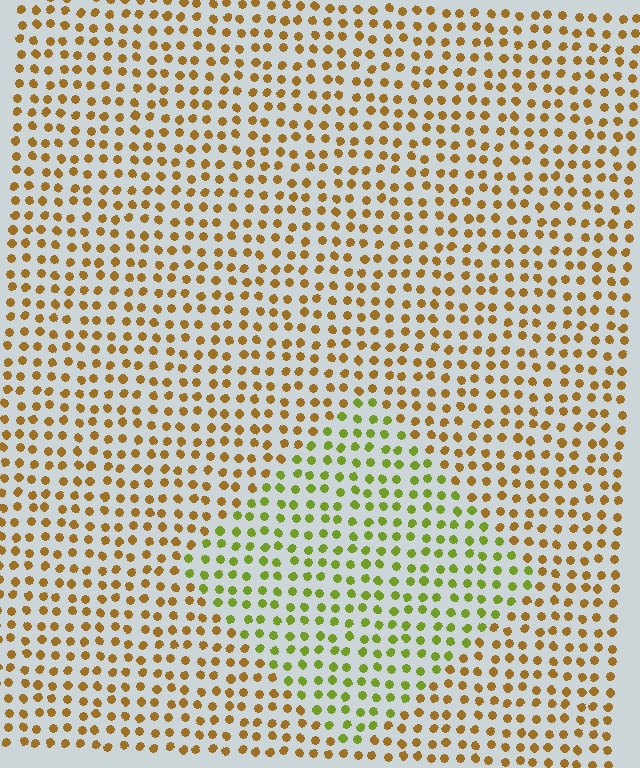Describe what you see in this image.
The image is filled with small brown elements in a uniform arrangement. A diamond-shaped region is visible where the elements are tinted to a slightly different hue, forming a subtle color boundary.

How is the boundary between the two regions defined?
The boundary is defined purely by a slight shift in hue (about 45 degrees). Spacing, size, and orientation are identical on both sides.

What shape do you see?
I see a diamond.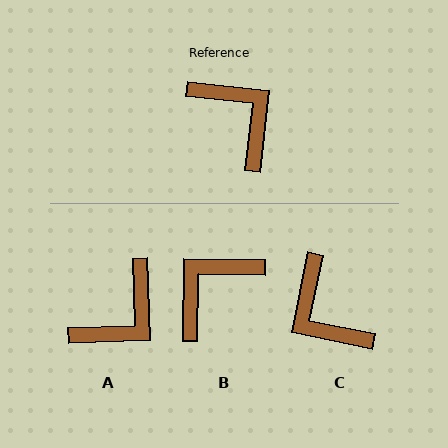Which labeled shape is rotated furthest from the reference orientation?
C, about 175 degrees away.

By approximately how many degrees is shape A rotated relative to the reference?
Approximately 82 degrees clockwise.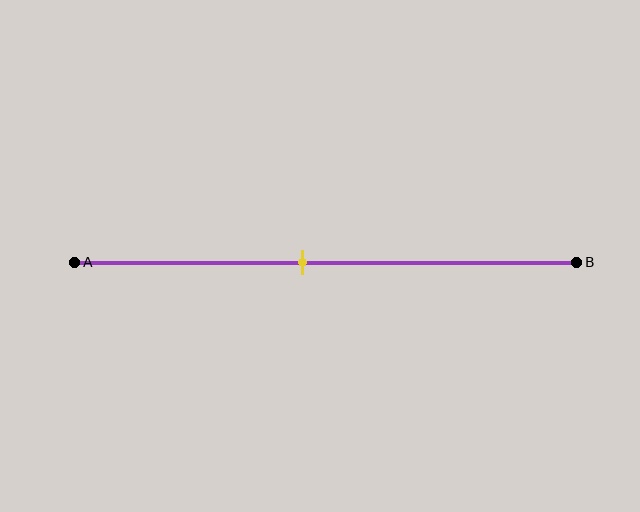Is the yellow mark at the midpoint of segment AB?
No, the mark is at about 45% from A, not at the 50% midpoint.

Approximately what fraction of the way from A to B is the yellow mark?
The yellow mark is approximately 45% of the way from A to B.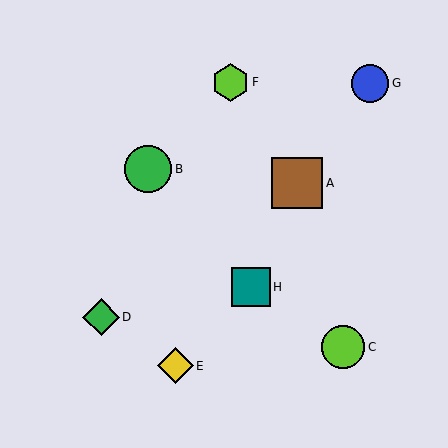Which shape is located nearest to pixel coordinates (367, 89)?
The blue circle (labeled G) at (370, 83) is nearest to that location.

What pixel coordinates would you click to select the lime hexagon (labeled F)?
Click at (231, 83) to select the lime hexagon F.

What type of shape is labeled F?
Shape F is a lime hexagon.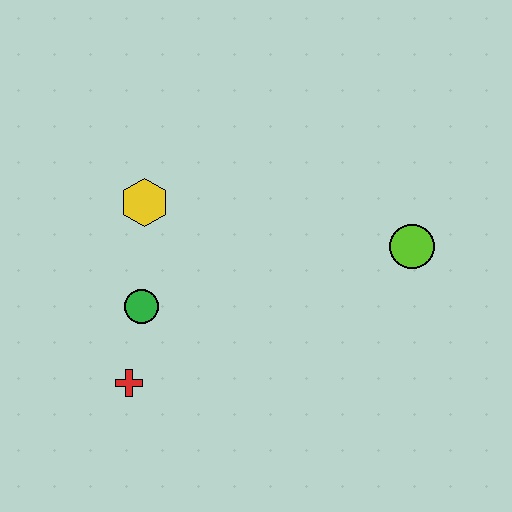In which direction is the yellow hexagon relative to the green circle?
The yellow hexagon is above the green circle.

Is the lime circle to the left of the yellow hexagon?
No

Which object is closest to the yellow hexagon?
The green circle is closest to the yellow hexagon.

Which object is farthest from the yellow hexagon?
The lime circle is farthest from the yellow hexagon.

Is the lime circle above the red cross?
Yes